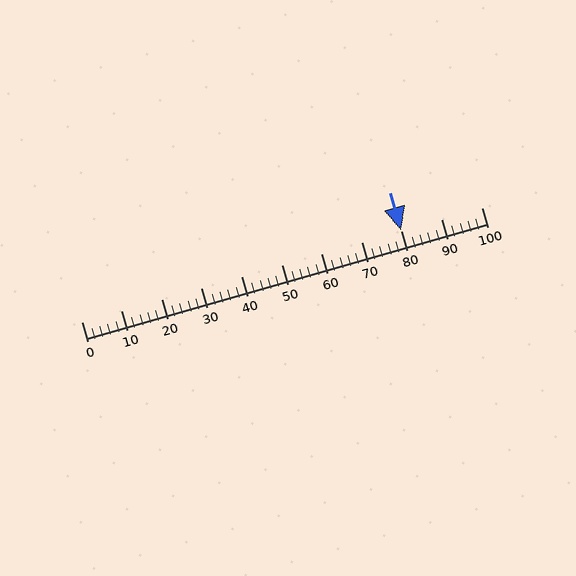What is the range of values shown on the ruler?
The ruler shows values from 0 to 100.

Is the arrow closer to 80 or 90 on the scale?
The arrow is closer to 80.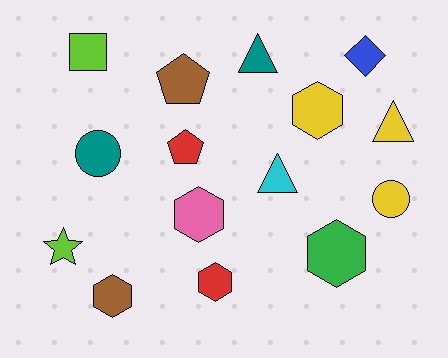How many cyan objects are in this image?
There is 1 cyan object.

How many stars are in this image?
There is 1 star.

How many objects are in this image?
There are 15 objects.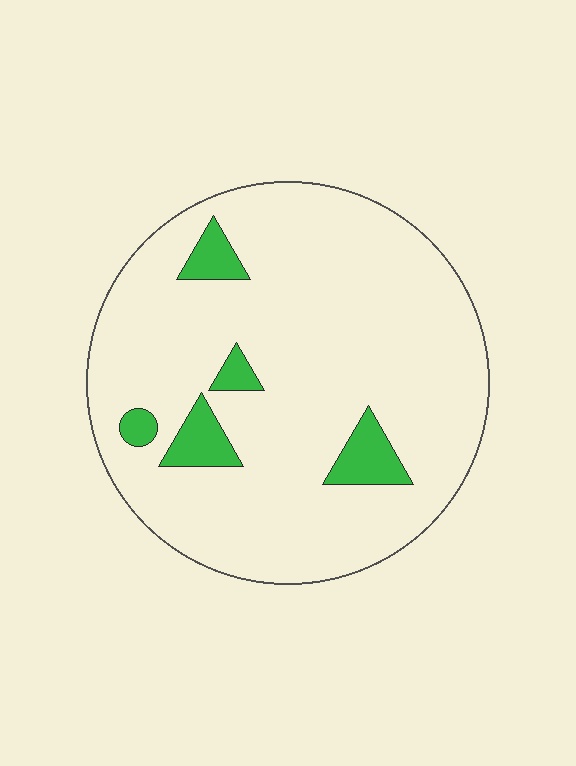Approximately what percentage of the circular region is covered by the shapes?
Approximately 10%.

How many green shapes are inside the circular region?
5.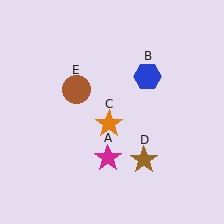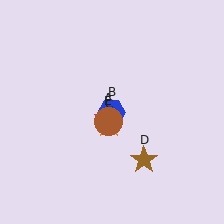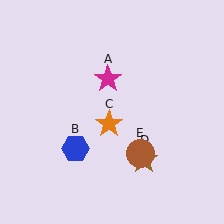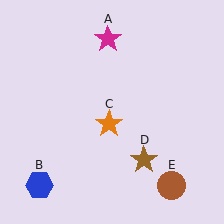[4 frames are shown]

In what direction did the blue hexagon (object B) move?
The blue hexagon (object B) moved down and to the left.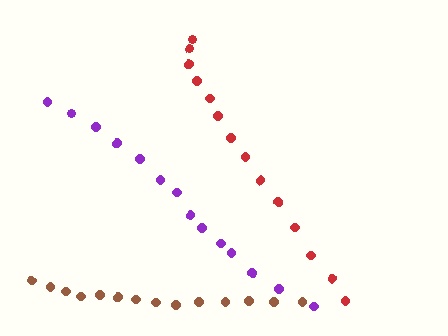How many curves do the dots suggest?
There are 3 distinct paths.